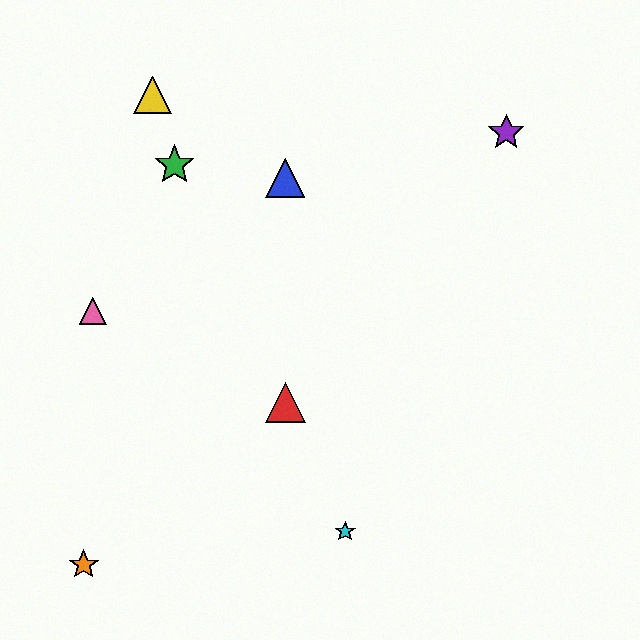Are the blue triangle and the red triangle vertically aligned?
Yes, both are at x≈285.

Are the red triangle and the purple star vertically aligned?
No, the red triangle is at x≈285 and the purple star is at x≈506.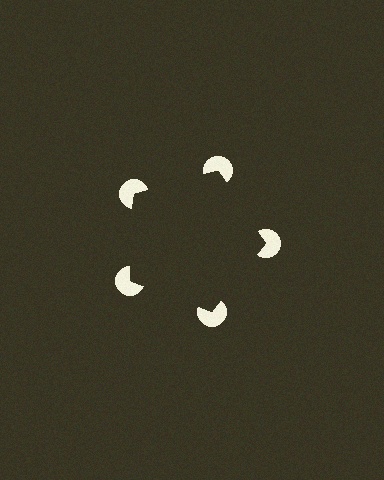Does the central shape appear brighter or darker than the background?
It typically appears slightly darker than the background, even though no actual brightness change is drawn.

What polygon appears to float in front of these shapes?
An illusory pentagon — its edges are inferred from the aligned wedge cuts in the pac-man discs, not physically drawn.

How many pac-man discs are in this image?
There are 5 — one at each vertex of the illusory pentagon.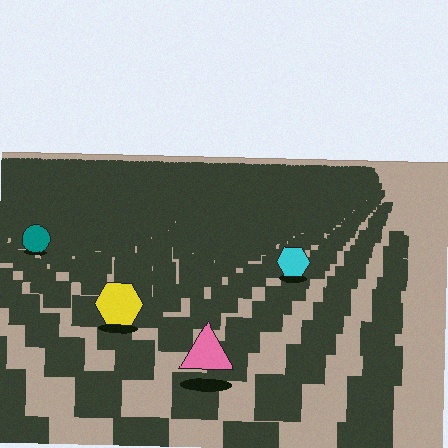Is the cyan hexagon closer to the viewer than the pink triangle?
No. The pink triangle is closer — you can tell from the texture gradient: the ground texture is coarser near it.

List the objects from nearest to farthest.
From nearest to farthest: the pink triangle, the yellow hexagon, the cyan hexagon, the teal circle.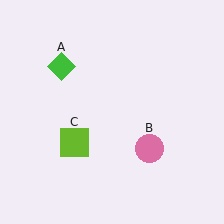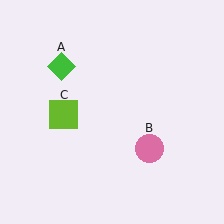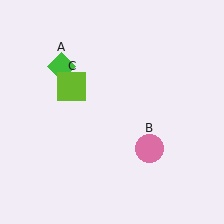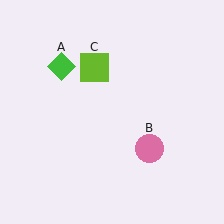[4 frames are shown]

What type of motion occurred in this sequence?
The lime square (object C) rotated clockwise around the center of the scene.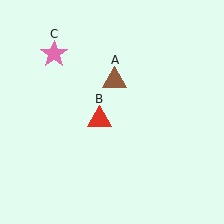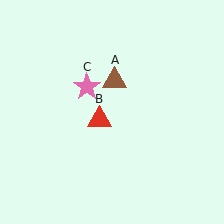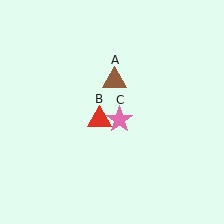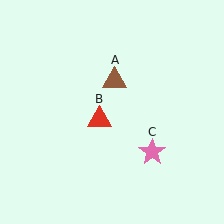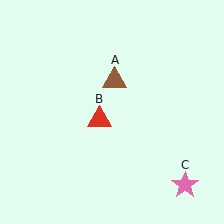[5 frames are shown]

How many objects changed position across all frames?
1 object changed position: pink star (object C).